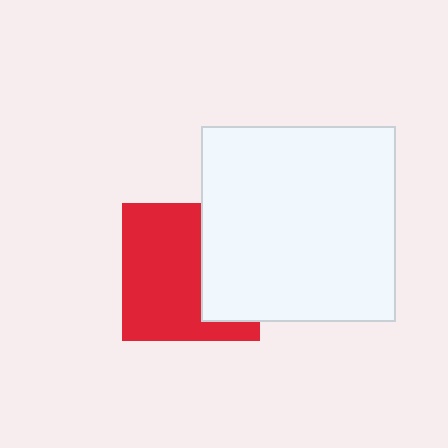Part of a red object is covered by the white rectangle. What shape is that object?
It is a square.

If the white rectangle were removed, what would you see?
You would see the complete red square.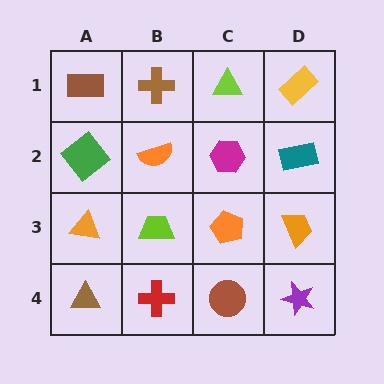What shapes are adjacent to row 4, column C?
An orange pentagon (row 3, column C), a red cross (row 4, column B), a purple star (row 4, column D).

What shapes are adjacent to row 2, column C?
A lime triangle (row 1, column C), an orange pentagon (row 3, column C), an orange semicircle (row 2, column B), a teal rectangle (row 2, column D).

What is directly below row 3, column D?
A purple star.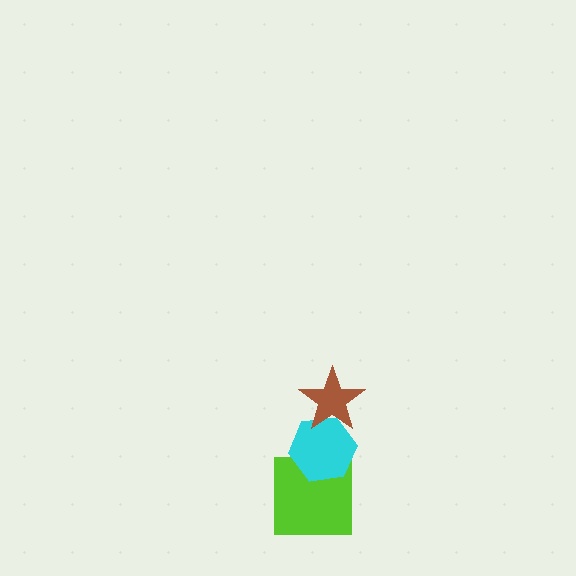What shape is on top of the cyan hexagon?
The brown star is on top of the cyan hexagon.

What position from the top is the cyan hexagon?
The cyan hexagon is 2nd from the top.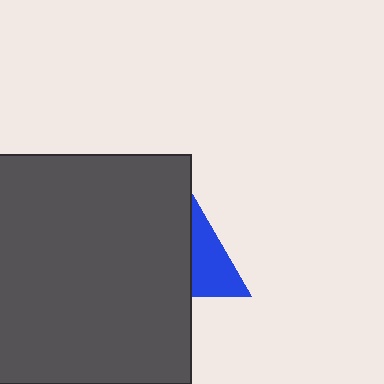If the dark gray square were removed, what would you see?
You would see the complete blue triangle.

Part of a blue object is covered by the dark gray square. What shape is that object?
It is a triangle.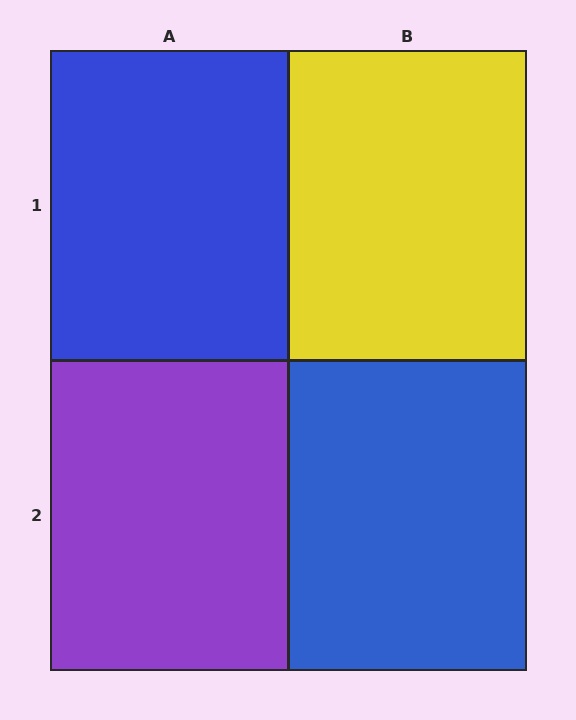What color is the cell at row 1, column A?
Blue.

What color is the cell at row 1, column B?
Yellow.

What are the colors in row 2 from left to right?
Purple, blue.